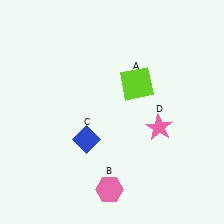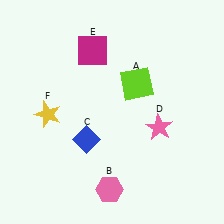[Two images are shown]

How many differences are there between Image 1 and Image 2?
There are 2 differences between the two images.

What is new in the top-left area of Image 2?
A magenta square (E) was added in the top-left area of Image 2.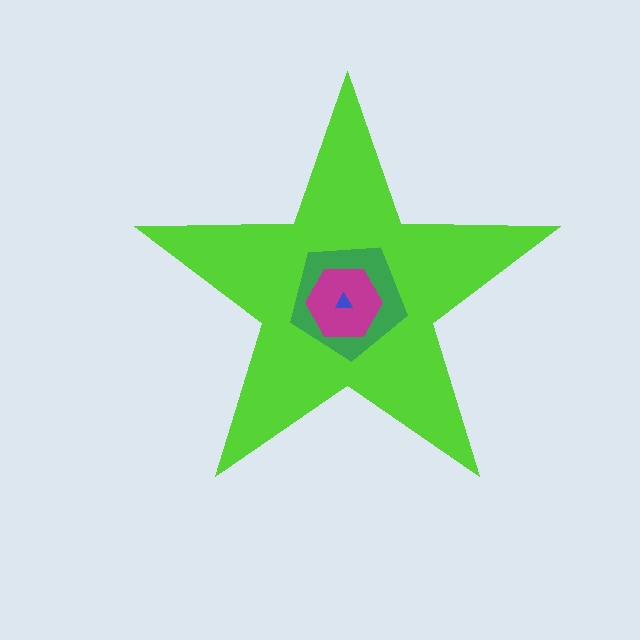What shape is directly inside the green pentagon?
The magenta hexagon.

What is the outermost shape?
The lime star.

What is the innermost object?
The blue triangle.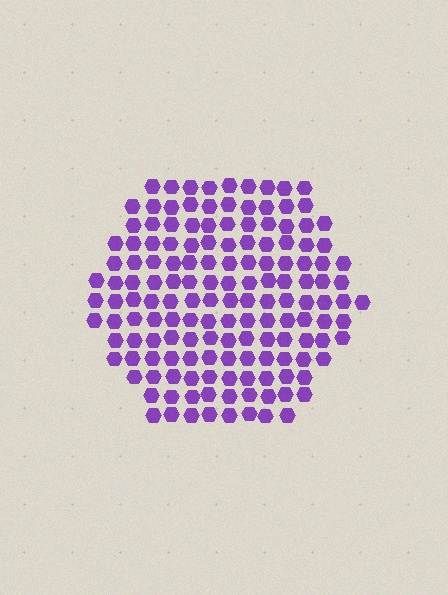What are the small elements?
The small elements are hexagons.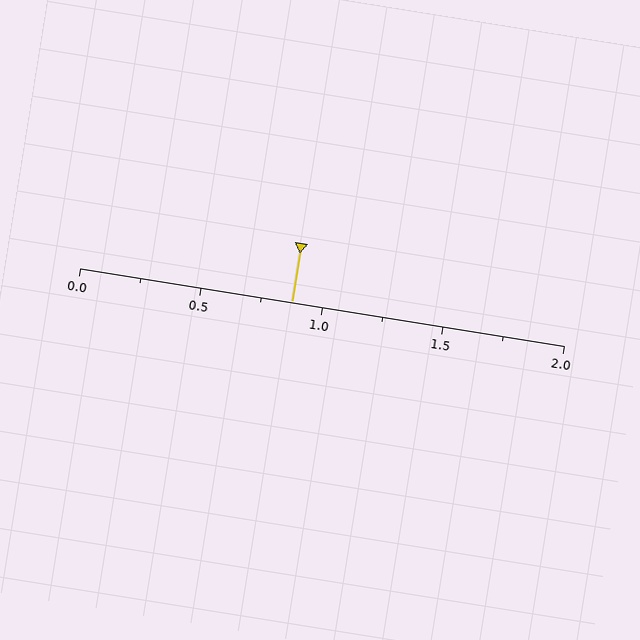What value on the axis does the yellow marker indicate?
The marker indicates approximately 0.88.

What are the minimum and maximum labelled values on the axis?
The axis runs from 0.0 to 2.0.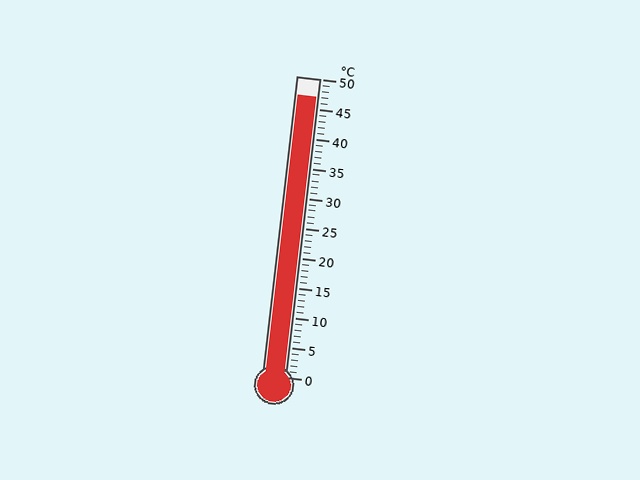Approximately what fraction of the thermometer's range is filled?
The thermometer is filled to approximately 95% of its range.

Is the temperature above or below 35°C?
The temperature is above 35°C.